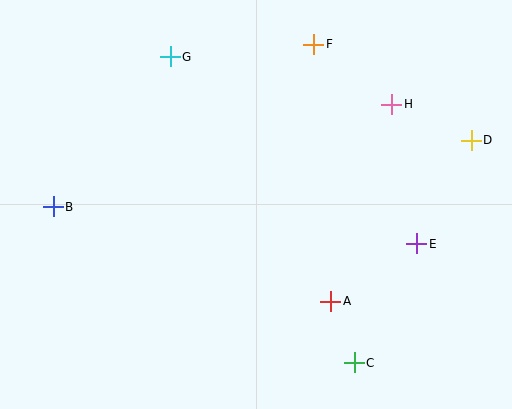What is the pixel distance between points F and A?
The distance between F and A is 258 pixels.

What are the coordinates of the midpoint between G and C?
The midpoint between G and C is at (262, 210).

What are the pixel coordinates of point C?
Point C is at (354, 363).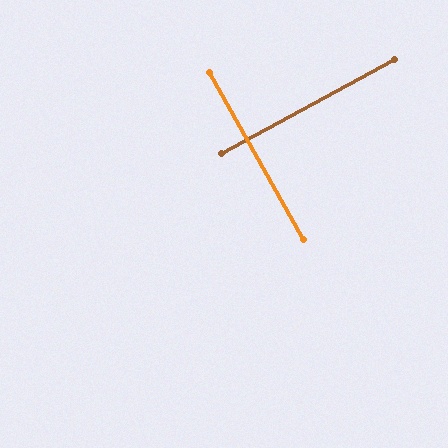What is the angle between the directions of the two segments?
Approximately 89 degrees.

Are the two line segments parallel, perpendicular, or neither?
Perpendicular — they meet at approximately 89°.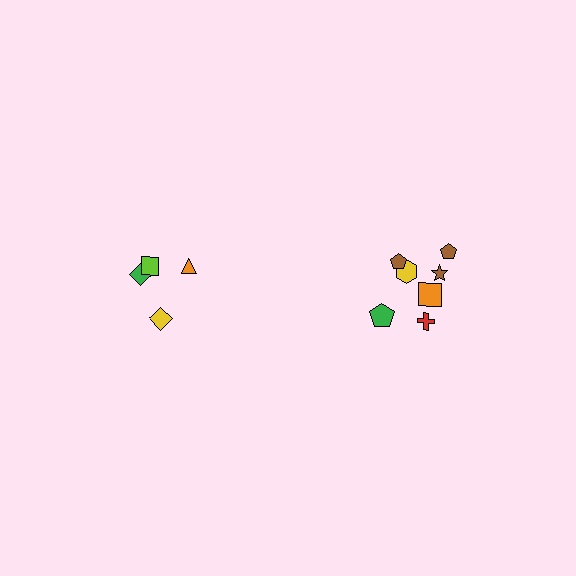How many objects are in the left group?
There are 4 objects.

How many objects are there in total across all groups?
There are 11 objects.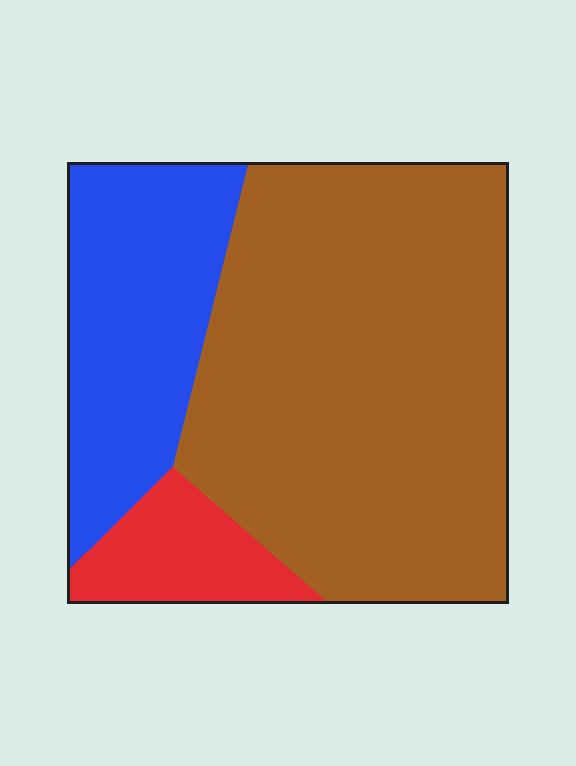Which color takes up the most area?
Brown, at roughly 65%.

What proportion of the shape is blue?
Blue takes up between a sixth and a third of the shape.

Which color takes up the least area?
Red, at roughly 10%.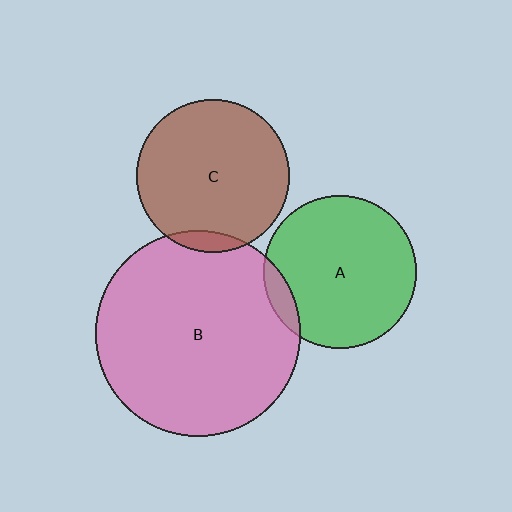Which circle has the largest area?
Circle B (pink).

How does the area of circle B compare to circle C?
Approximately 1.8 times.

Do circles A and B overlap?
Yes.